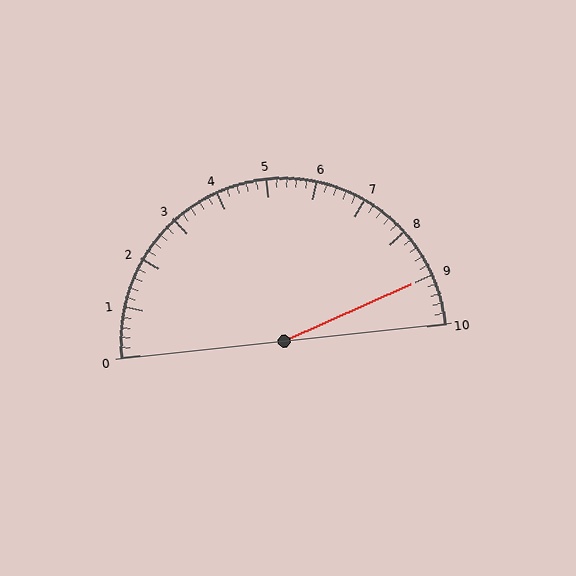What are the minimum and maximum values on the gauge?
The gauge ranges from 0 to 10.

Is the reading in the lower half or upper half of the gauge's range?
The reading is in the upper half of the range (0 to 10).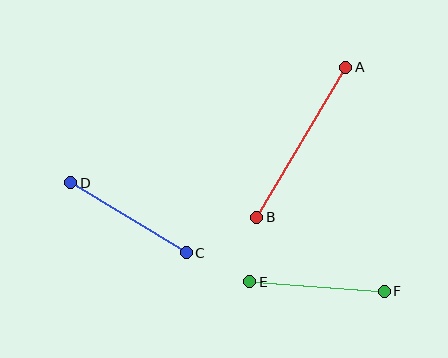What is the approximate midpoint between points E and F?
The midpoint is at approximately (317, 287) pixels.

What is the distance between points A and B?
The distance is approximately 174 pixels.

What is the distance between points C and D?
The distance is approximately 135 pixels.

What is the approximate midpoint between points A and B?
The midpoint is at approximately (301, 142) pixels.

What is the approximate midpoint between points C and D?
The midpoint is at approximately (128, 218) pixels.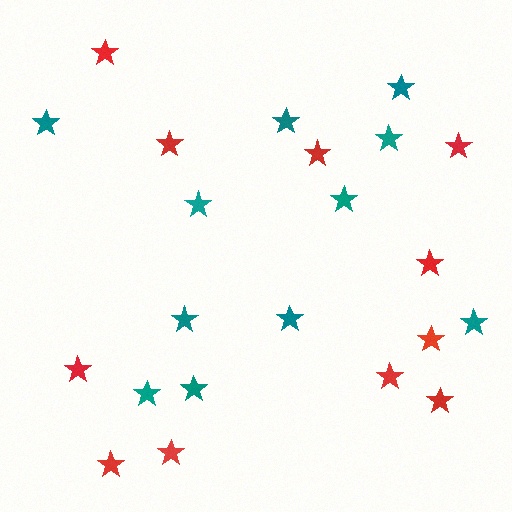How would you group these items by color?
There are 2 groups: one group of red stars (11) and one group of teal stars (11).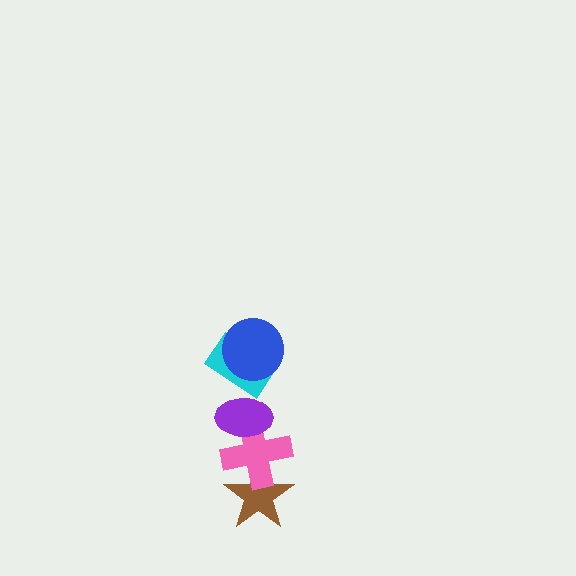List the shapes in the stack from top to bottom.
From top to bottom: the blue circle, the cyan rectangle, the purple ellipse, the pink cross, the brown star.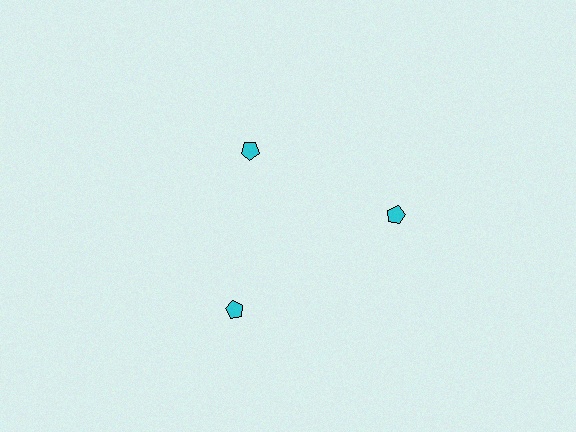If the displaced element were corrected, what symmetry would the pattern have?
It would have 3-fold rotational symmetry — the pattern would map onto itself every 120 degrees.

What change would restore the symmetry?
The symmetry would be restored by moving it outward, back onto the ring so that all 3 pentagons sit at equal angles and equal distance from the center.